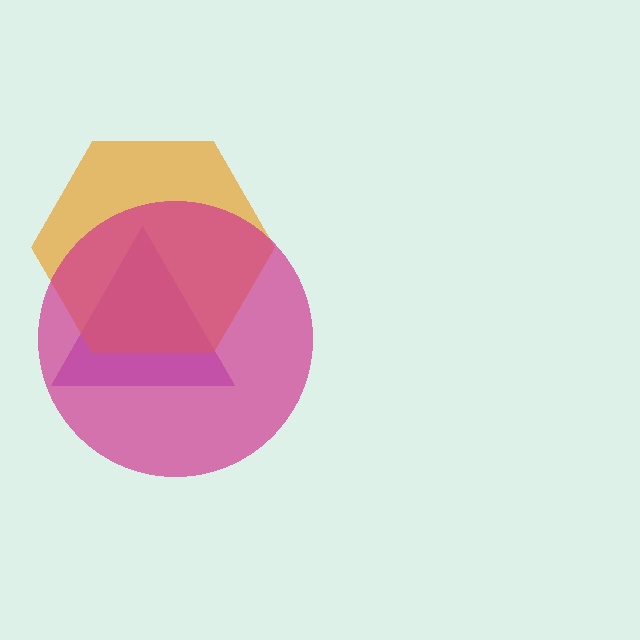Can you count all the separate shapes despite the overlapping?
Yes, there are 3 separate shapes.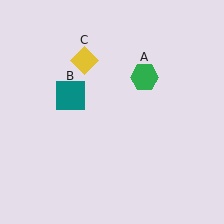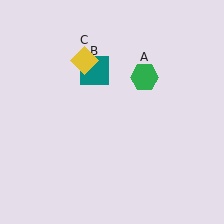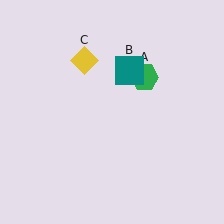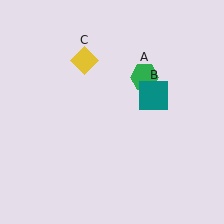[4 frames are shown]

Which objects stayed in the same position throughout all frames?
Green hexagon (object A) and yellow diamond (object C) remained stationary.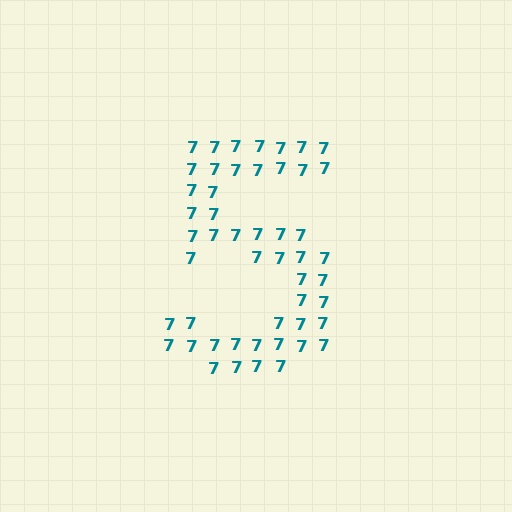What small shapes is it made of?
It is made of small digit 7's.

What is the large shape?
The large shape is the digit 5.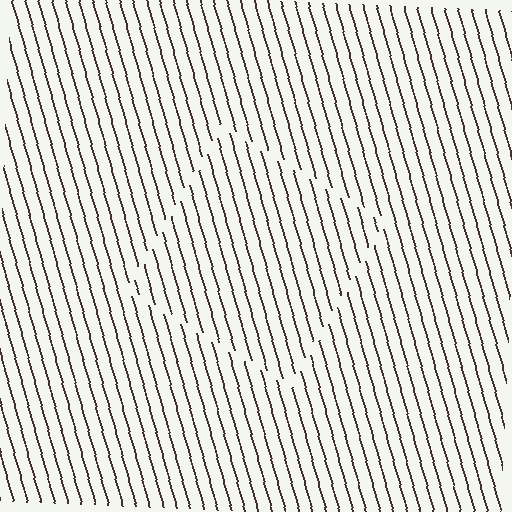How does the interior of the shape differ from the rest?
The interior of the shape contains the same grating, shifted by half a period — the contour is defined by the phase discontinuity where line-ends from the inner and outer gratings abut.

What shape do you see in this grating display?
An illusory square. The interior of the shape contains the same grating, shifted by half a period — the contour is defined by the phase discontinuity where line-ends from the inner and outer gratings abut.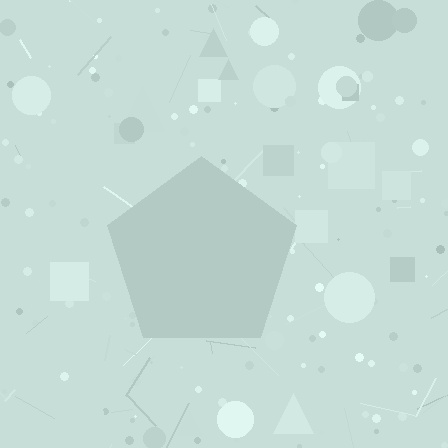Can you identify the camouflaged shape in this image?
The camouflaged shape is a pentagon.